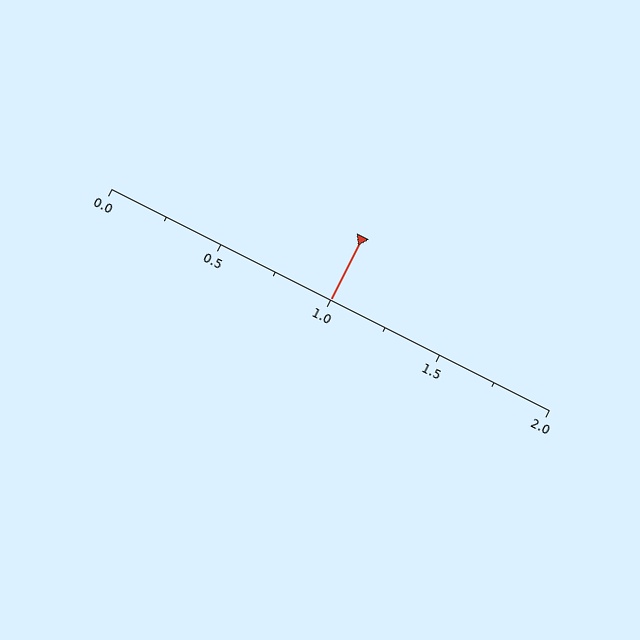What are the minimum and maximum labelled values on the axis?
The axis runs from 0.0 to 2.0.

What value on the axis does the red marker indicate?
The marker indicates approximately 1.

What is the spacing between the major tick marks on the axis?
The major ticks are spaced 0.5 apart.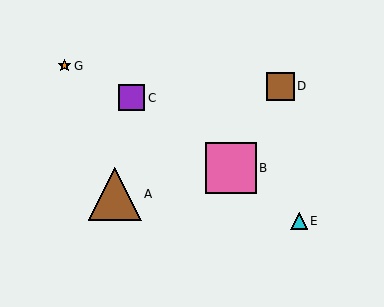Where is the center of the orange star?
The center of the orange star is at (65, 66).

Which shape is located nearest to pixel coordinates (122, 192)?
The brown triangle (labeled A) at (115, 194) is nearest to that location.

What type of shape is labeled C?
Shape C is a purple square.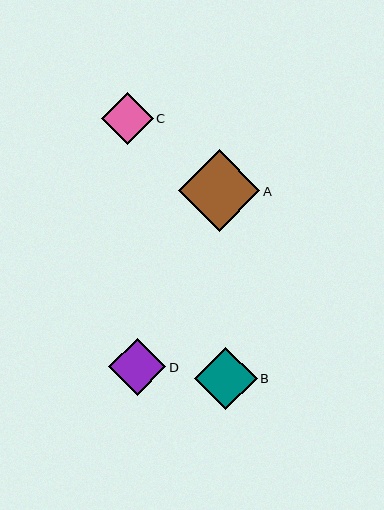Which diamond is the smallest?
Diamond C is the smallest with a size of approximately 51 pixels.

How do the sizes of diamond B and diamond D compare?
Diamond B and diamond D are approximately the same size.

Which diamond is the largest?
Diamond A is the largest with a size of approximately 81 pixels.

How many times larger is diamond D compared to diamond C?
Diamond D is approximately 1.1 times the size of diamond C.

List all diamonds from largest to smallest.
From largest to smallest: A, B, D, C.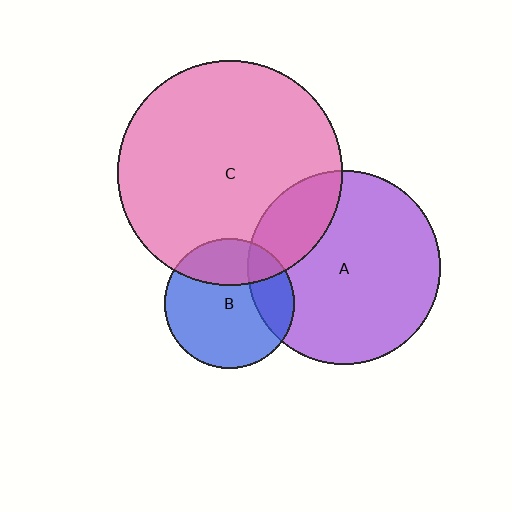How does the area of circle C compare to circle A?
Approximately 1.3 times.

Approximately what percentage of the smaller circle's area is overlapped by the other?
Approximately 20%.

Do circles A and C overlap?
Yes.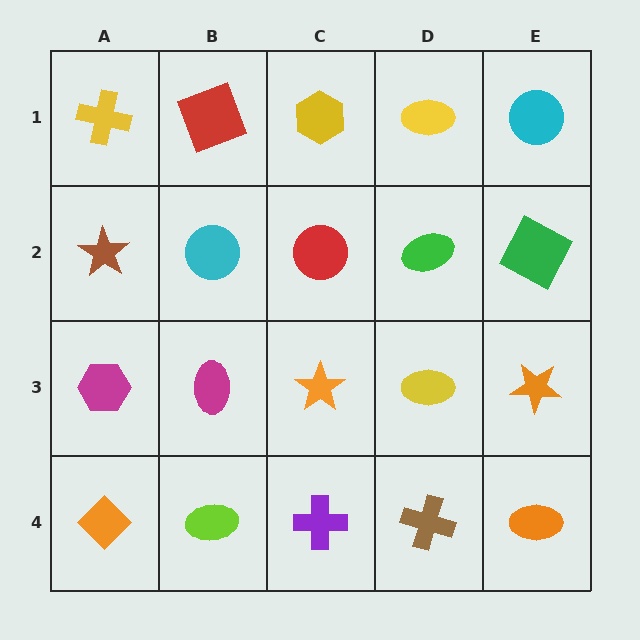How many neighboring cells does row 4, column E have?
2.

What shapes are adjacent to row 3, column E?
A green square (row 2, column E), an orange ellipse (row 4, column E), a yellow ellipse (row 3, column D).